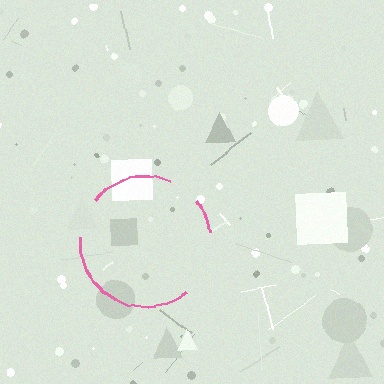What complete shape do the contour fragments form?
The contour fragments form a circle.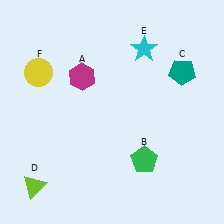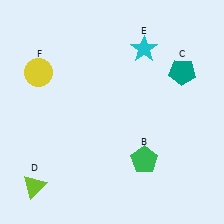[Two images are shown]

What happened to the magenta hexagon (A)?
The magenta hexagon (A) was removed in Image 2. It was in the top-left area of Image 1.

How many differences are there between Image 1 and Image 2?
There is 1 difference between the two images.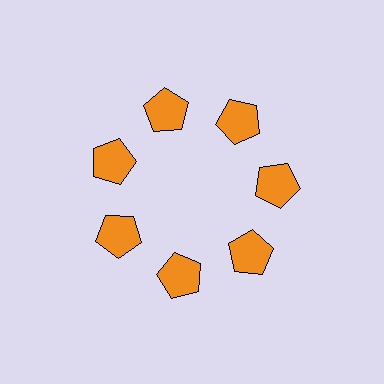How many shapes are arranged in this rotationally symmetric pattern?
There are 7 shapes, arranged in 7 groups of 1.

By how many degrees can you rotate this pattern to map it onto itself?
The pattern maps onto itself every 51 degrees of rotation.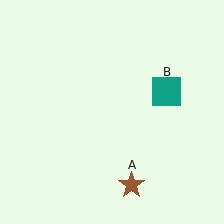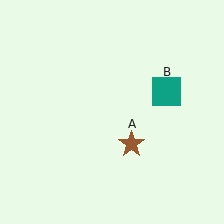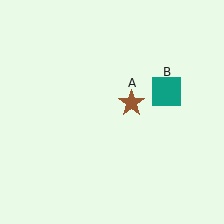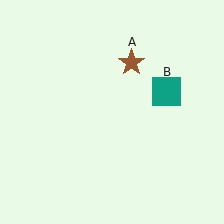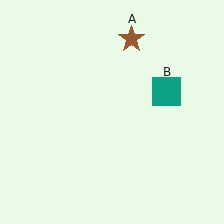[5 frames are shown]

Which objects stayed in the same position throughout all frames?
Teal square (object B) remained stationary.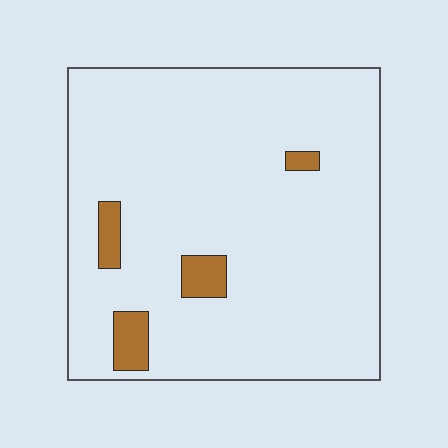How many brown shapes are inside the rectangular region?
4.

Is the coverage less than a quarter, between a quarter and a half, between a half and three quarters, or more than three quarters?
Less than a quarter.